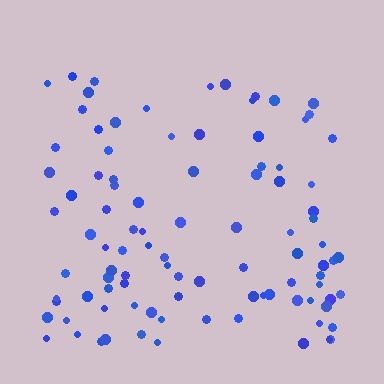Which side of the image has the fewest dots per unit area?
The top.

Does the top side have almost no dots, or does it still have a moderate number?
Still a moderate number, just noticeably fewer than the bottom.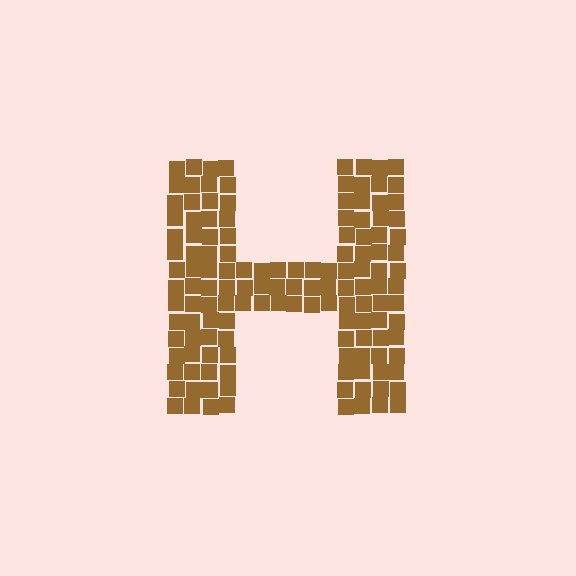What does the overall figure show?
The overall figure shows the letter H.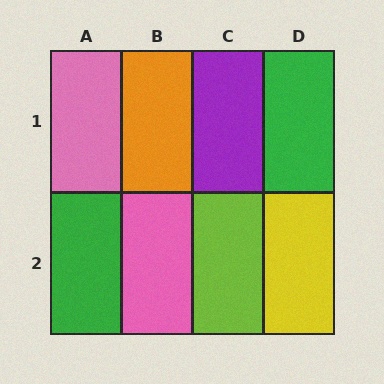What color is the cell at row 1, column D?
Green.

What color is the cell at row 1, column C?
Purple.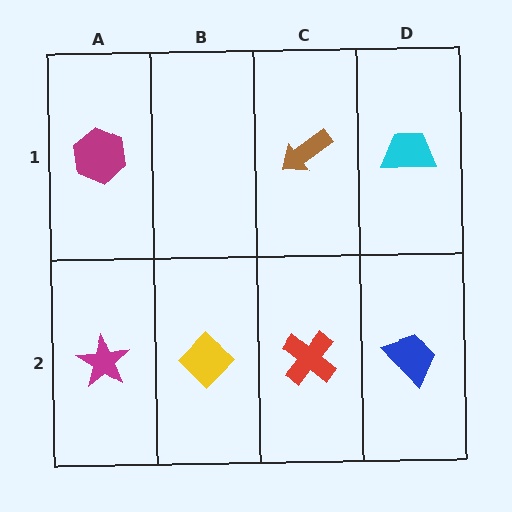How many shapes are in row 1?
3 shapes.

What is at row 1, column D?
A cyan trapezoid.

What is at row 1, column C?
A brown arrow.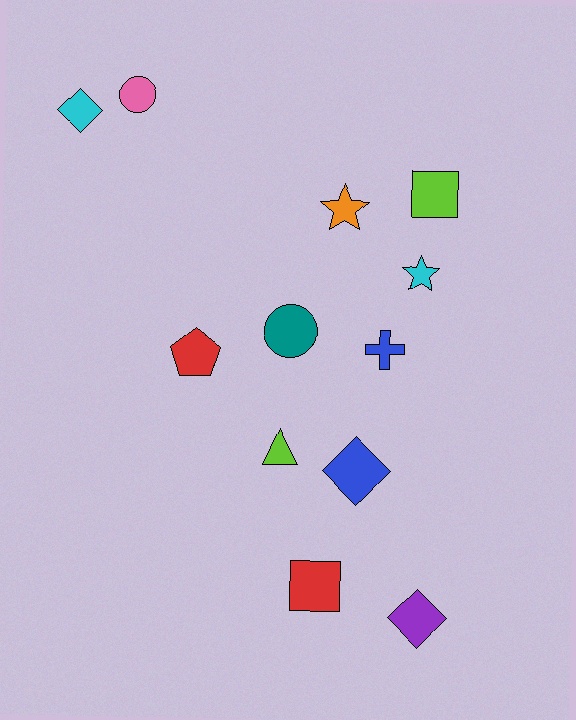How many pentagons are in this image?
There is 1 pentagon.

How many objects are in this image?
There are 12 objects.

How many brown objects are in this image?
There are no brown objects.